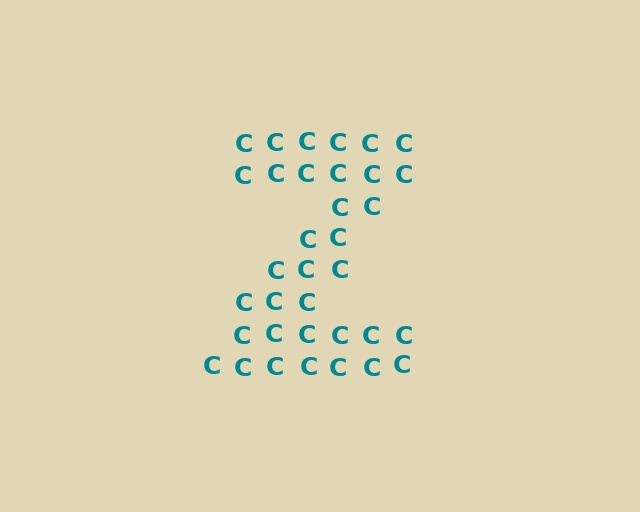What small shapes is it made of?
It is made of small letter C's.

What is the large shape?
The large shape is the letter Z.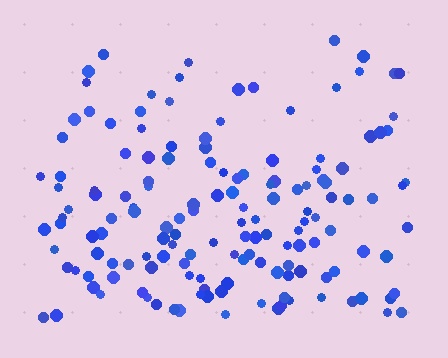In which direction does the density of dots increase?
From top to bottom, with the bottom side densest.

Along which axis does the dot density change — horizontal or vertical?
Vertical.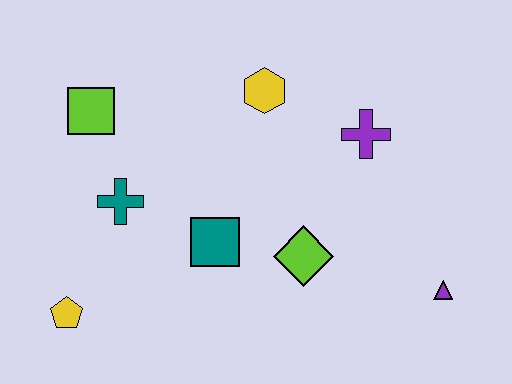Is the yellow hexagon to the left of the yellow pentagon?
No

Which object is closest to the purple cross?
The yellow hexagon is closest to the purple cross.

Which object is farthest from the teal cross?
The purple triangle is farthest from the teal cross.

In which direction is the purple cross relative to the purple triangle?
The purple cross is above the purple triangle.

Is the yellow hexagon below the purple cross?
No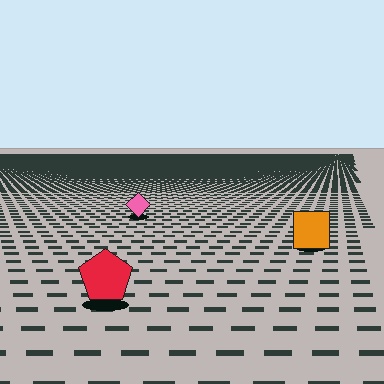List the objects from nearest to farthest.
From nearest to farthest: the red pentagon, the orange square, the pink diamond.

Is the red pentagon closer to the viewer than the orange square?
Yes. The red pentagon is closer — you can tell from the texture gradient: the ground texture is coarser near it.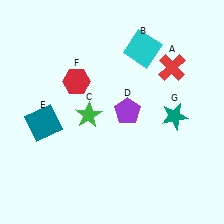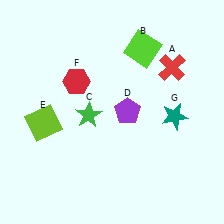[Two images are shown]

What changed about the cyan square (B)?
In Image 1, B is cyan. In Image 2, it changed to lime.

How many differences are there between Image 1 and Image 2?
There are 2 differences between the two images.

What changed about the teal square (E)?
In Image 1, E is teal. In Image 2, it changed to lime.